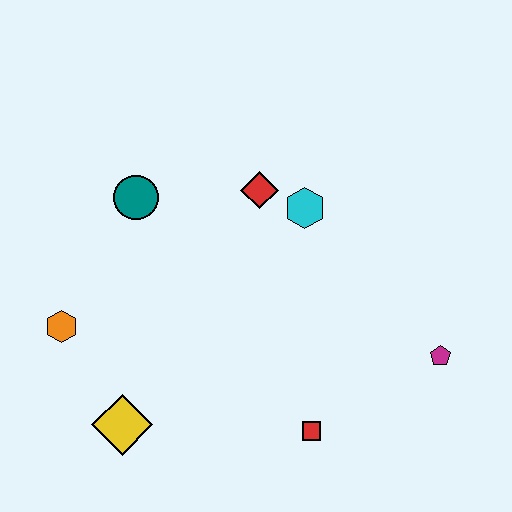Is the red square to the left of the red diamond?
No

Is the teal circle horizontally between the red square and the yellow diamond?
Yes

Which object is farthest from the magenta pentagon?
The orange hexagon is farthest from the magenta pentagon.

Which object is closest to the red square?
The magenta pentagon is closest to the red square.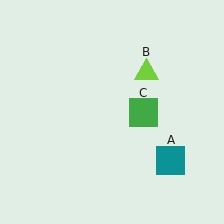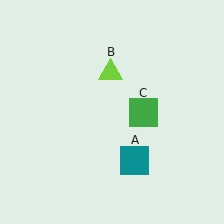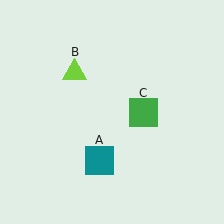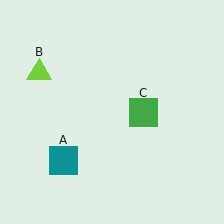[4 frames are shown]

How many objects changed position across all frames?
2 objects changed position: teal square (object A), lime triangle (object B).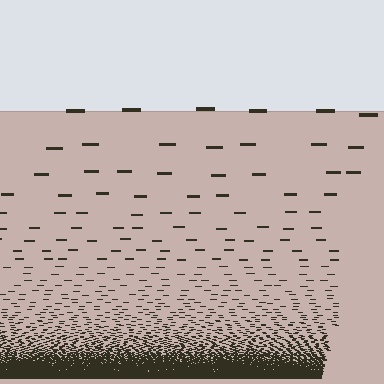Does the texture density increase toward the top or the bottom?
Density increases toward the bottom.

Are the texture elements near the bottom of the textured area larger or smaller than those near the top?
Smaller. The gradient is inverted — elements near the bottom are smaller and denser.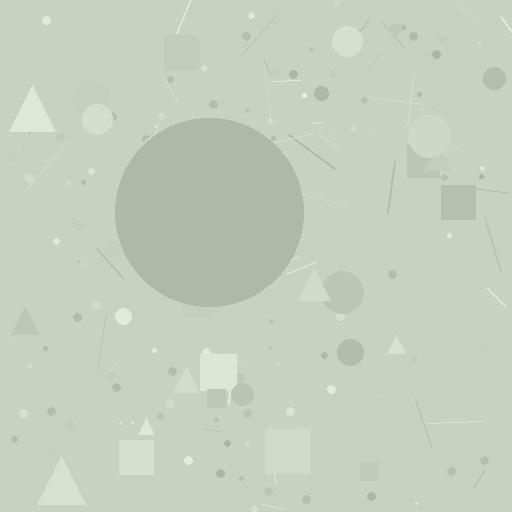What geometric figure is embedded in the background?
A circle is embedded in the background.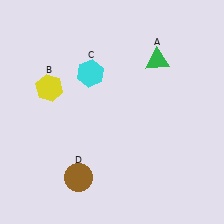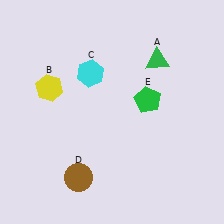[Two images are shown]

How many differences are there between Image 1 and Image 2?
There is 1 difference between the two images.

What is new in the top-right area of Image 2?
A green pentagon (E) was added in the top-right area of Image 2.